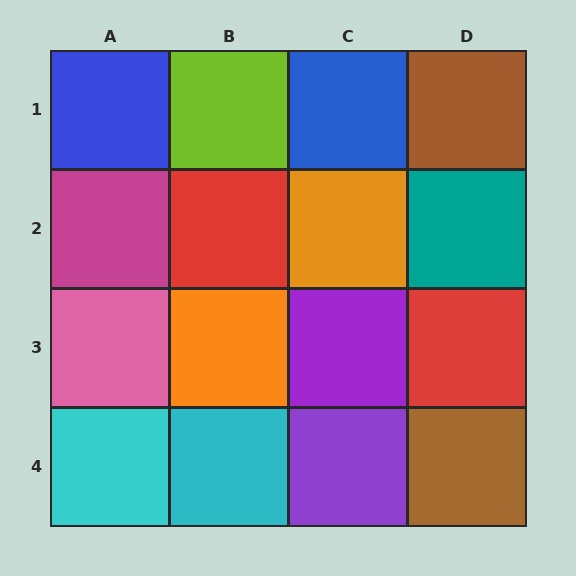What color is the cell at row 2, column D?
Teal.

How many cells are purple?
2 cells are purple.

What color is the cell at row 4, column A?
Cyan.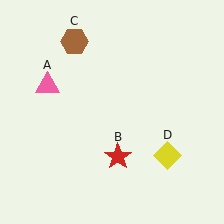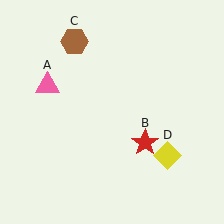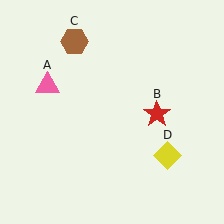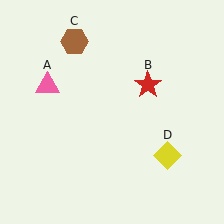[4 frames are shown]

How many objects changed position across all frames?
1 object changed position: red star (object B).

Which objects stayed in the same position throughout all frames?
Pink triangle (object A) and brown hexagon (object C) and yellow diamond (object D) remained stationary.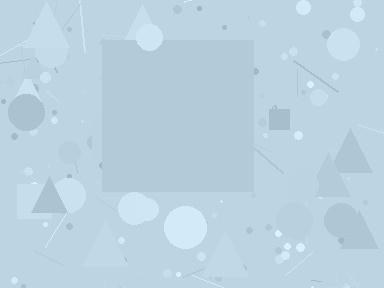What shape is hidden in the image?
A square is hidden in the image.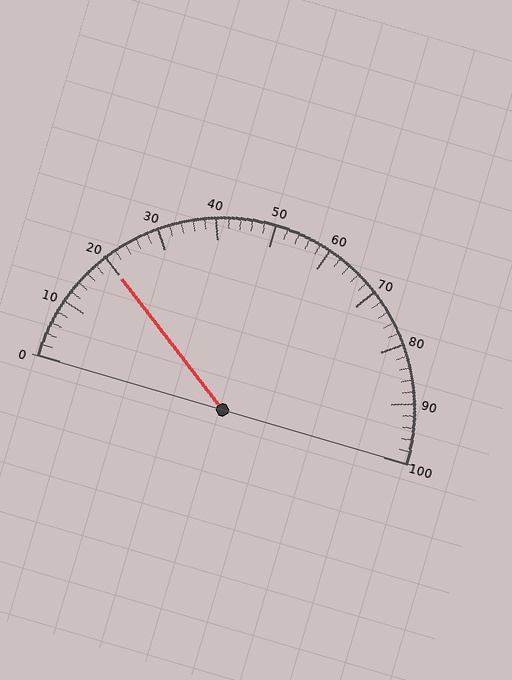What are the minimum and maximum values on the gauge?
The gauge ranges from 0 to 100.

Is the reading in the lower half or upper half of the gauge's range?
The reading is in the lower half of the range (0 to 100).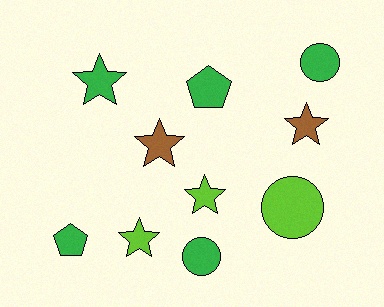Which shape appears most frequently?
Star, with 5 objects.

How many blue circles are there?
There are no blue circles.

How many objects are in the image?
There are 10 objects.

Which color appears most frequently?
Green, with 5 objects.